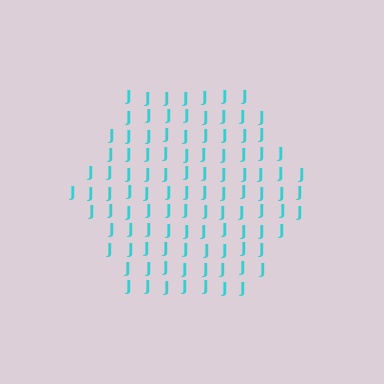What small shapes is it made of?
It is made of small letter J's.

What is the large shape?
The large shape is a hexagon.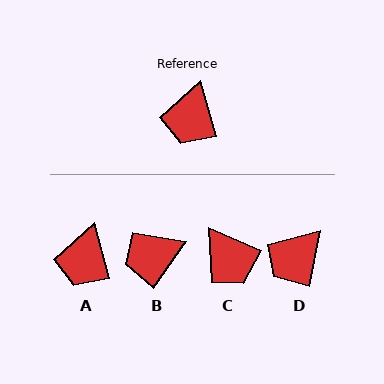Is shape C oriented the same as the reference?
No, it is off by about 51 degrees.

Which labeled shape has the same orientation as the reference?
A.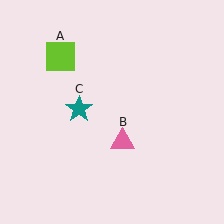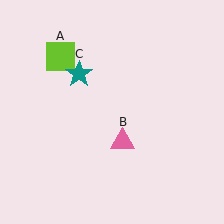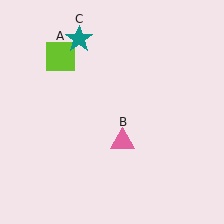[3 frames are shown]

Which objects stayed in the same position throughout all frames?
Lime square (object A) and pink triangle (object B) remained stationary.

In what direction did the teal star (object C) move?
The teal star (object C) moved up.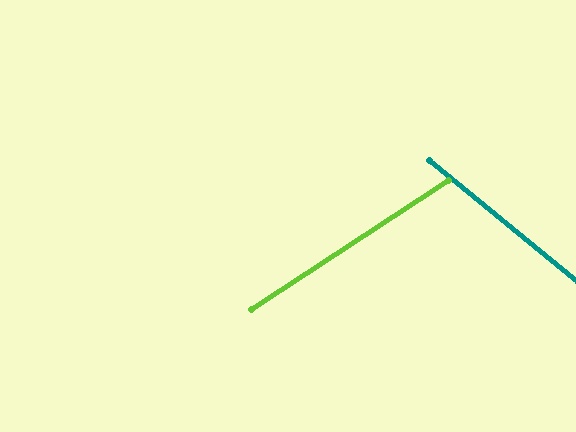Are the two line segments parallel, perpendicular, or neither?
Neither parallel nor perpendicular — they differ by about 73°.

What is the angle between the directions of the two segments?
Approximately 73 degrees.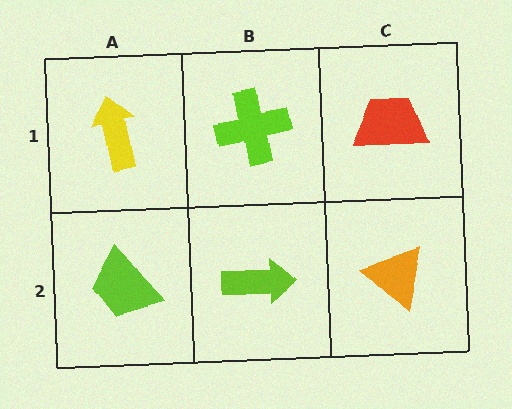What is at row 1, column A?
A yellow arrow.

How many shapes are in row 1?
3 shapes.